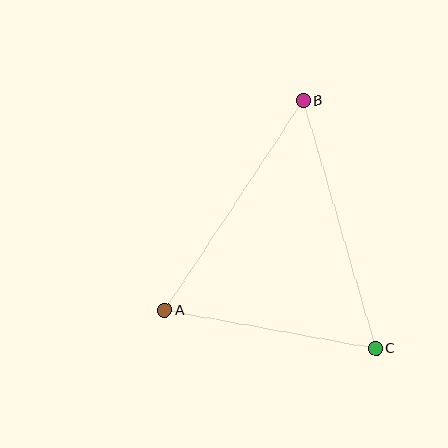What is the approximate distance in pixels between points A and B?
The distance between A and B is approximately 251 pixels.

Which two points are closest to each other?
Points A and C are closest to each other.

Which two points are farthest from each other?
Points B and C are farthest from each other.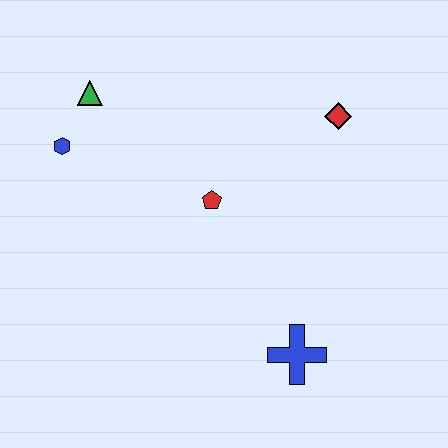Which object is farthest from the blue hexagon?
The blue cross is farthest from the blue hexagon.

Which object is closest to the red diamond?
The red pentagon is closest to the red diamond.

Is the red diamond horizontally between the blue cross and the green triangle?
No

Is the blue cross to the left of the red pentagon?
No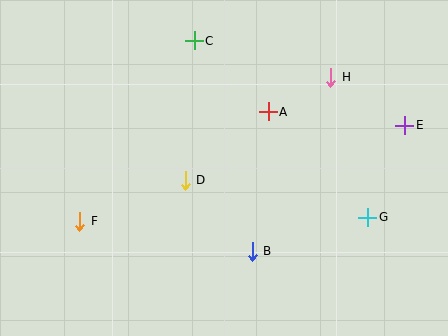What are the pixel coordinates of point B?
Point B is at (252, 251).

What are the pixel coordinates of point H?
Point H is at (331, 77).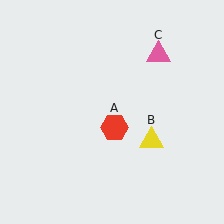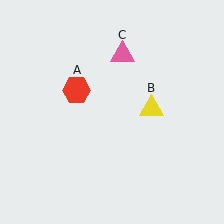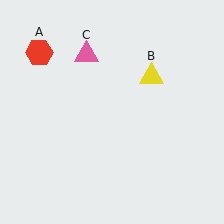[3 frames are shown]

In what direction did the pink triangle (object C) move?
The pink triangle (object C) moved left.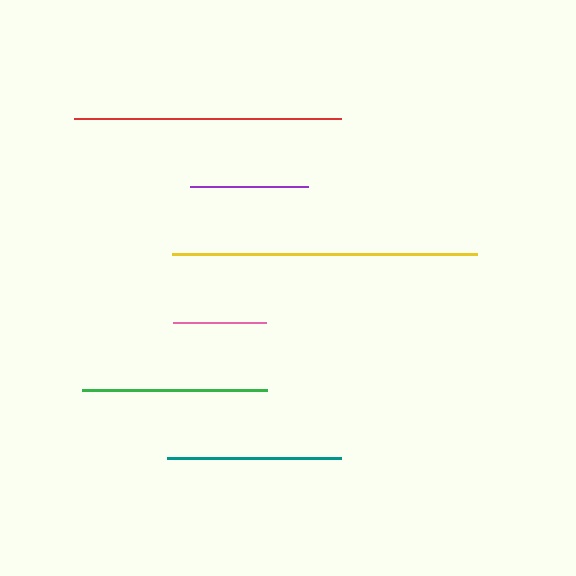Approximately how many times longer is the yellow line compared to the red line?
The yellow line is approximately 1.1 times the length of the red line.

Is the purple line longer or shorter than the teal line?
The teal line is longer than the purple line.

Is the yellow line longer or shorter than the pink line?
The yellow line is longer than the pink line.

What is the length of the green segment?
The green segment is approximately 185 pixels long.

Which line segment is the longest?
The yellow line is the longest at approximately 305 pixels.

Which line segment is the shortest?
The pink line is the shortest at approximately 93 pixels.